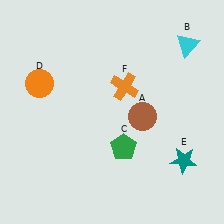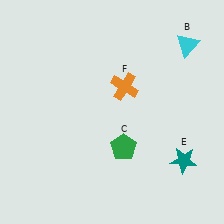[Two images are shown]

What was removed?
The brown circle (A), the orange circle (D) were removed in Image 2.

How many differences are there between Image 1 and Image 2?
There are 2 differences between the two images.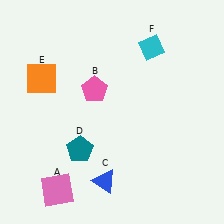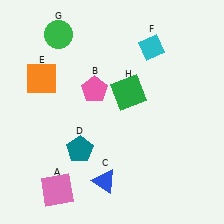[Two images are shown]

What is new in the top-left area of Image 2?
A green circle (G) was added in the top-left area of Image 2.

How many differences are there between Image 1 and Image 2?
There are 2 differences between the two images.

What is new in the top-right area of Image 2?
A green square (H) was added in the top-right area of Image 2.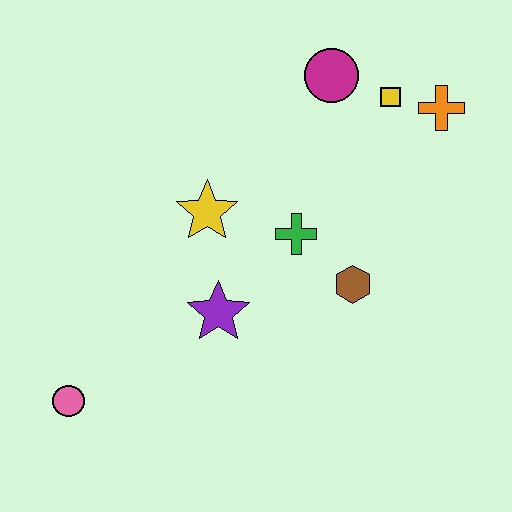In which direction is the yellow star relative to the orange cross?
The yellow star is to the left of the orange cross.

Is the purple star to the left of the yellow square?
Yes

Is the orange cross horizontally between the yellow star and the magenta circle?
No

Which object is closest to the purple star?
The yellow star is closest to the purple star.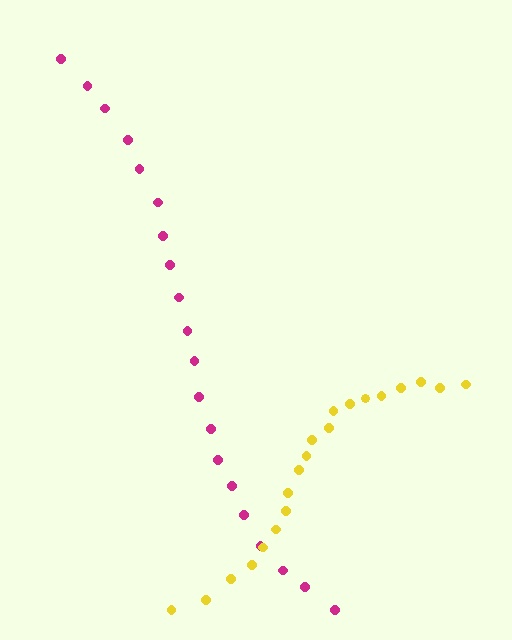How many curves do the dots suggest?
There are 2 distinct paths.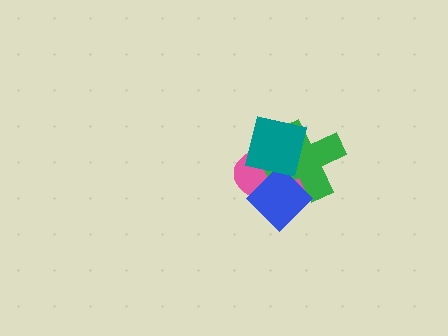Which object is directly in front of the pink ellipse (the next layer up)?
The green cross is directly in front of the pink ellipse.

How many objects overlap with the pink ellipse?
3 objects overlap with the pink ellipse.